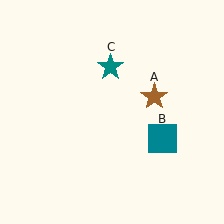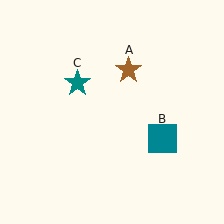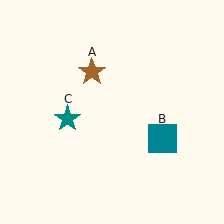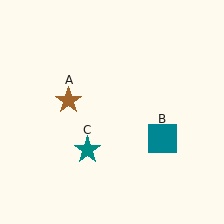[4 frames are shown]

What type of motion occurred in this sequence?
The brown star (object A), teal star (object C) rotated counterclockwise around the center of the scene.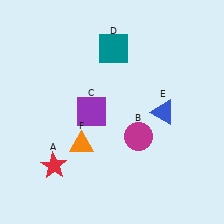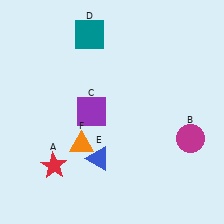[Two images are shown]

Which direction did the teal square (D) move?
The teal square (D) moved left.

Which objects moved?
The objects that moved are: the magenta circle (B), the teal square (D), the blue triangle (E).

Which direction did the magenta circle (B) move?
The magenta circle (B) moved right.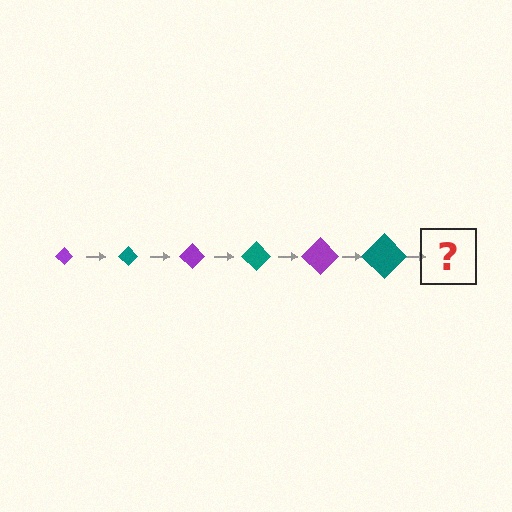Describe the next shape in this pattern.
It should be a purple diamond, larger than the previous one.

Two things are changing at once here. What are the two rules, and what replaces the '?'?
The two rules are that the diamond grows larger each step and the color cycles through purple and teal. The '?' should be a purple diamond, larger than the previous one.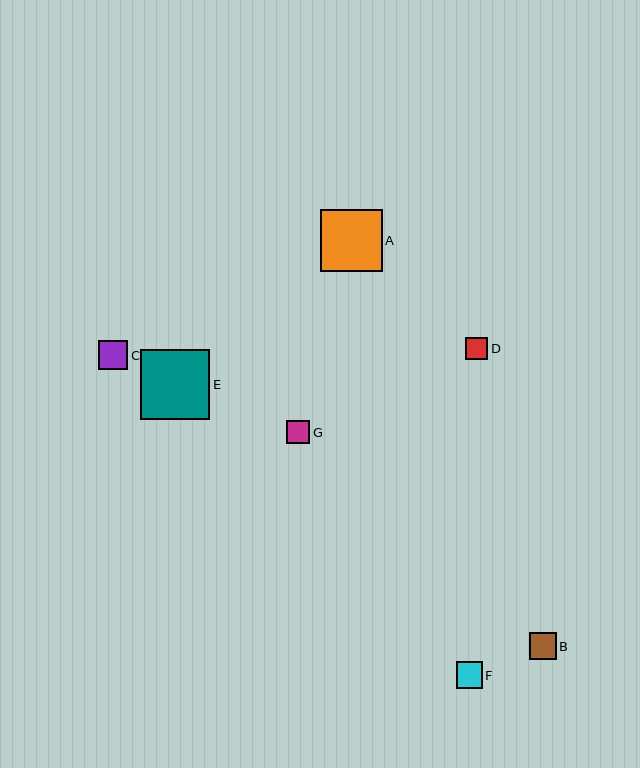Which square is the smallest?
Square D is the smallest with a size of approximately 22 pixels.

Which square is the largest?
Square E is the largest with a size of approximately 70 pixels.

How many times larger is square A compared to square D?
Square A is approximately 2.8 times the size of square D.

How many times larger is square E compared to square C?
Square E is approximately 2.4 times the size of square C.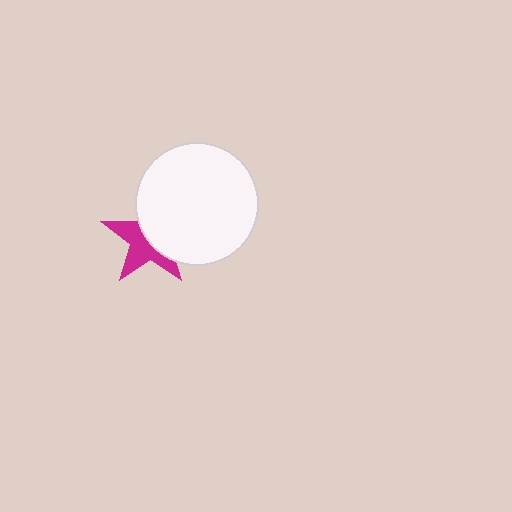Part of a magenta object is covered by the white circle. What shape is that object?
It is a star.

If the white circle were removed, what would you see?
You would see the complete magenta star.